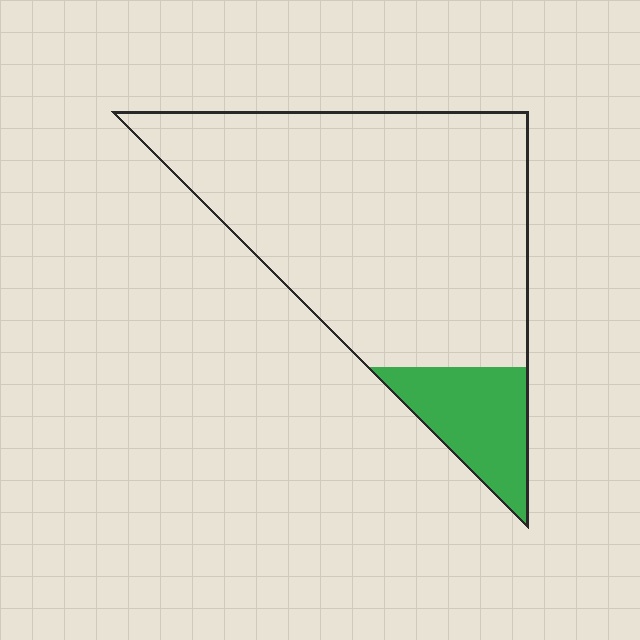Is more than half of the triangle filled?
No.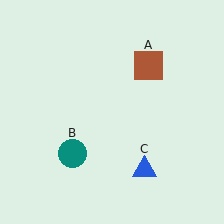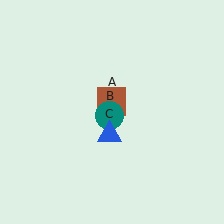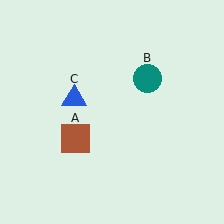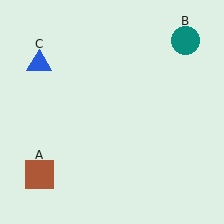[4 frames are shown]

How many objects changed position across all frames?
3 objects changed position: brown square (object A), teal circle (object B), blue triangle (object C).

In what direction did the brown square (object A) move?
The brown square (object A) moved down and to the left.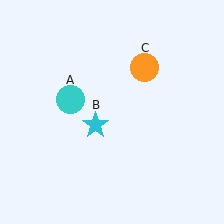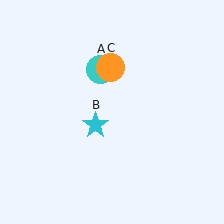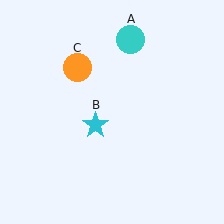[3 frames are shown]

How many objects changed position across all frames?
2 objects changed position: cyan circle (object A), orange circle (object C).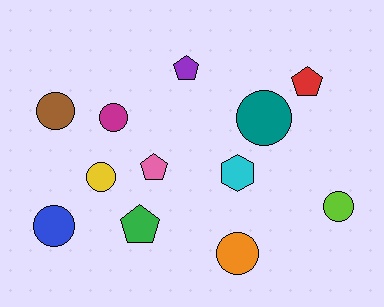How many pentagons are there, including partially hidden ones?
There are 4 pentagons.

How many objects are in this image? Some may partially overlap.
There are 12 objects.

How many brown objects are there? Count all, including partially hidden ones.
There is 1 brown object.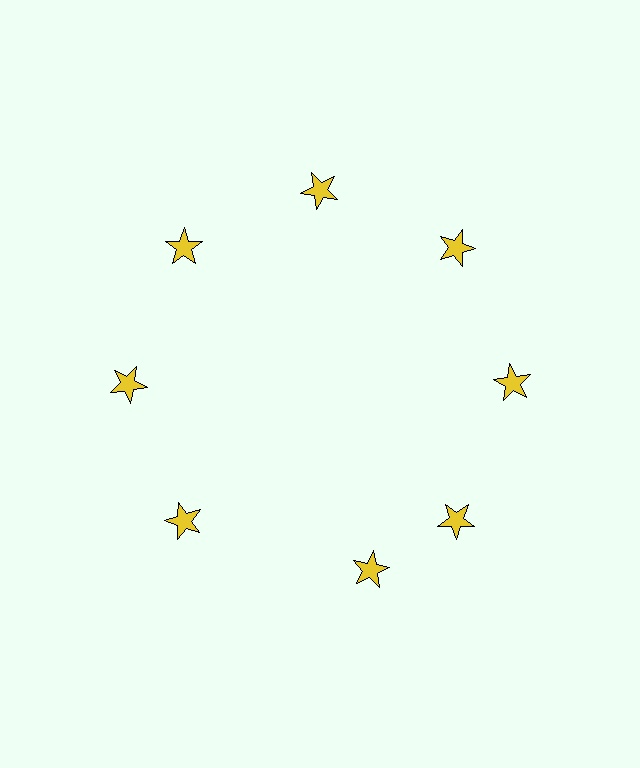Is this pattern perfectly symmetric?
No. The 8 yellow stars are arranged in a ring, but one element near the 6 o'clock position is rotated out of alignment along the ring, breaking the 8-fold rotational symmetry.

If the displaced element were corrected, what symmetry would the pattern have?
It would have 8-fold rotational symmetry — the pattern would map onto itself every 45 degrees.